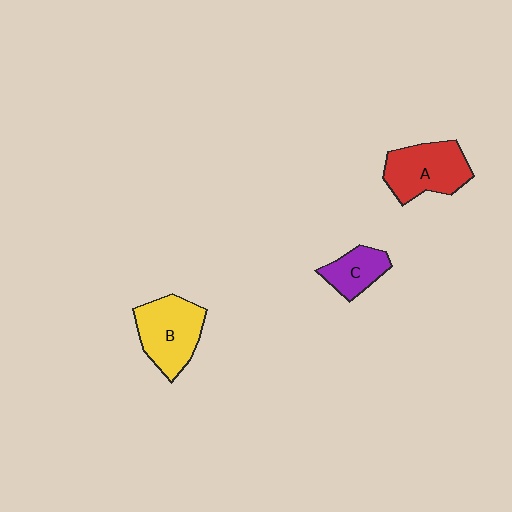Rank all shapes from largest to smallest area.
From largest to smallest: B (yellow), A (red), C (purple).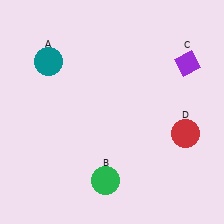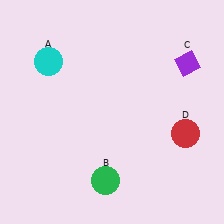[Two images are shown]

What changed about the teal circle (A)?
In Image 1, A is teal. In Image 2, it changed to cyan.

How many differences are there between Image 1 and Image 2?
There is 1 difference between the two images.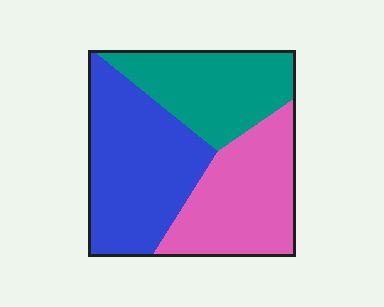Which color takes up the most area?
Blue, at roughly 40%.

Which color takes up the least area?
Teal, at roughly 30%.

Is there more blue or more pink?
Blue.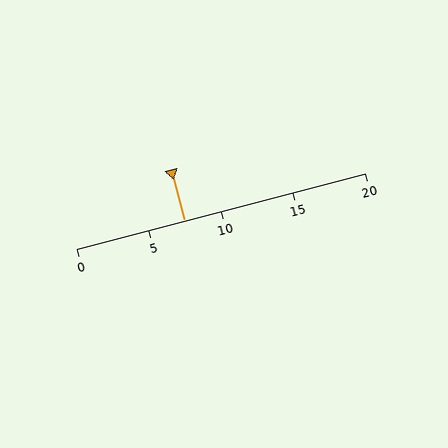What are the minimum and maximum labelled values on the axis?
The axis runs from 0 to 20.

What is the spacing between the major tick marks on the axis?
The major ticks are spaced 5 apart.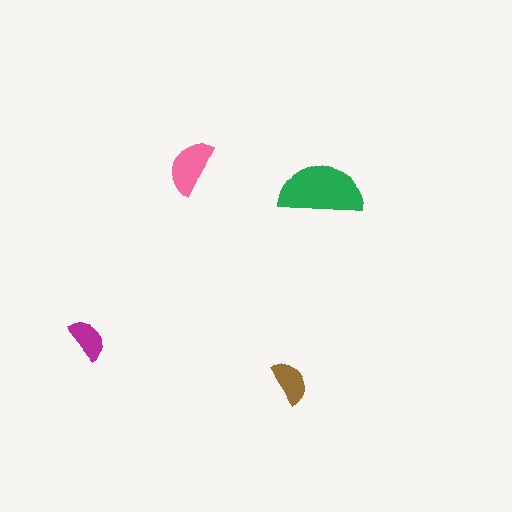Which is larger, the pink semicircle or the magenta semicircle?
The pink one.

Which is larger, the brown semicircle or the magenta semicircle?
The brown one.